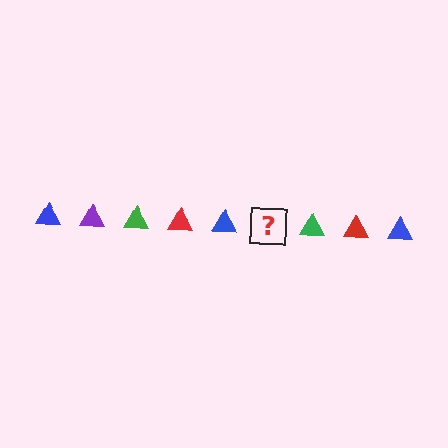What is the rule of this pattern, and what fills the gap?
The rule is that the pattern cycles through blue, purple, green, red triangles. The gap should be filled with a purple triangle.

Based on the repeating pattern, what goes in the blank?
The blank should be a purple triangle.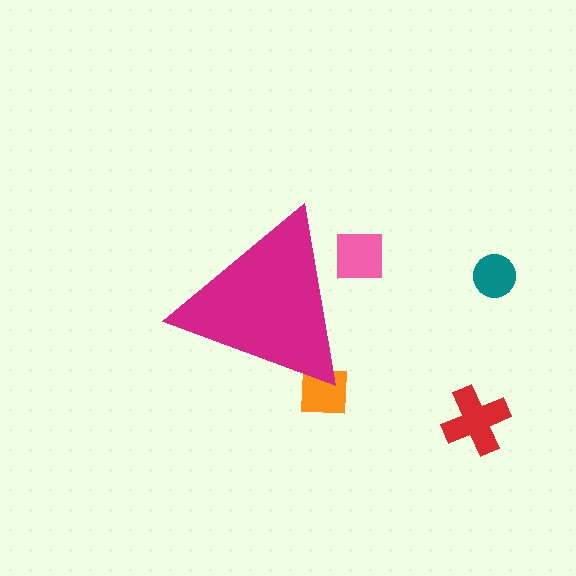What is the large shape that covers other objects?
A magenta triangle.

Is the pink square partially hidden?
Yes, the pink square is partially hidden behind the magenta triangle.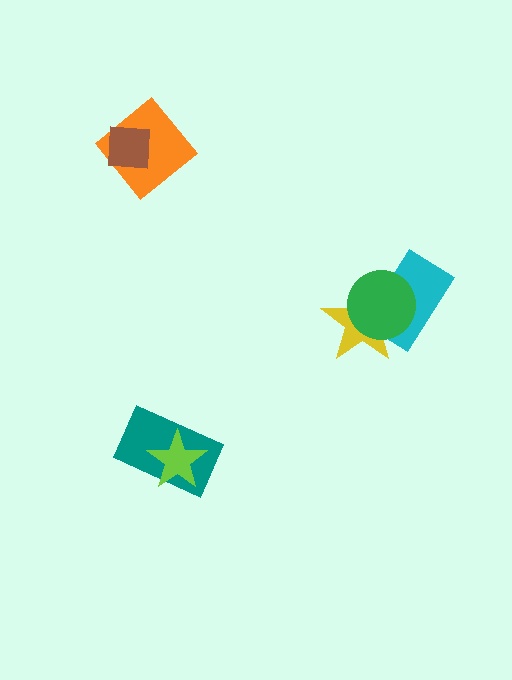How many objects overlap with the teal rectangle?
1 object overlaps with the teal rectangle.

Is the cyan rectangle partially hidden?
Yes, it is partially covered by another shape.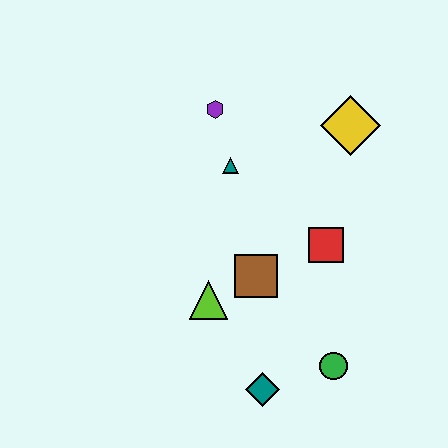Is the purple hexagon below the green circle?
No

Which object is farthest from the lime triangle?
The yellow diamond is farthest from the lime triangle.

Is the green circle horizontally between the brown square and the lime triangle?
No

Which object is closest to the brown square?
The lime triangle is closest to the brown square.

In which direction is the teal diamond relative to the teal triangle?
The teal diamond is below the teal triangle.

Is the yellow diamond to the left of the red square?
No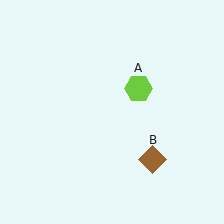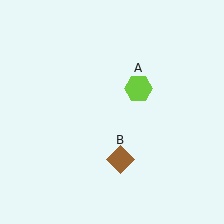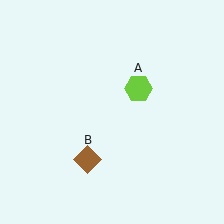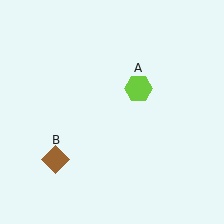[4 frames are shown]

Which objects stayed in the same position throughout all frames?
Lime hexagon (object A) remained stationary.